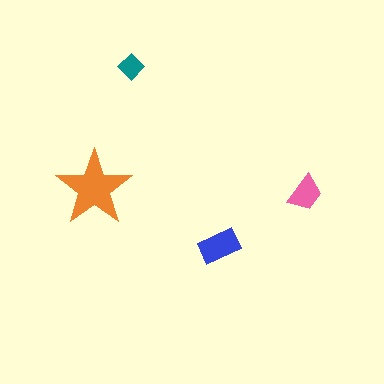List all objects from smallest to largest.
The teal diamond, the pink trapezoid, the blue rectangle, the orange star.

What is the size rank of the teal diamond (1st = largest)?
4th.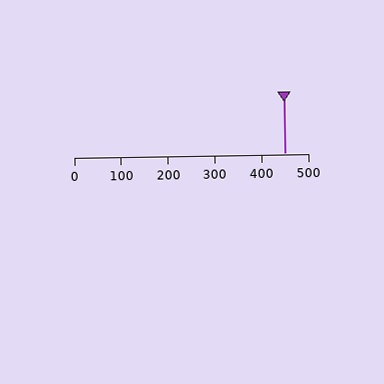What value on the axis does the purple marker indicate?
The marker indicates approximately 450.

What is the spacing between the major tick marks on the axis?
The major ticks are spaced 100 apart.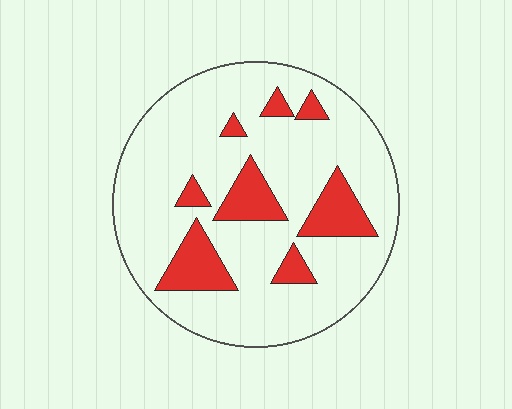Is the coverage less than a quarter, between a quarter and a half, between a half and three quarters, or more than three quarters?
Less than a quarter.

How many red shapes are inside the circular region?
8.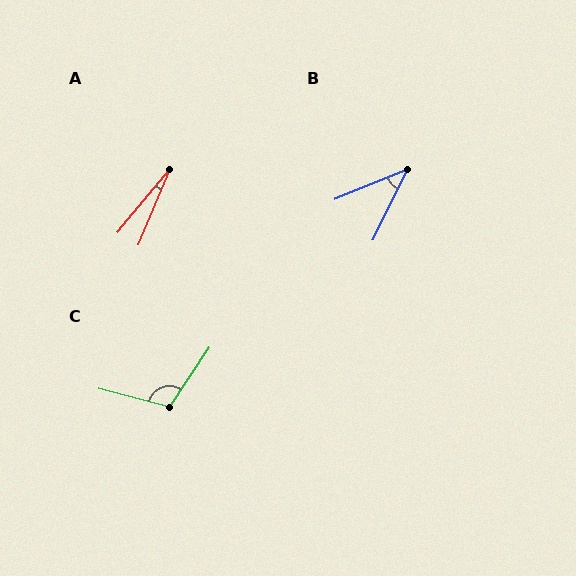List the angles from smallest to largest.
A (17°), B (41°), C (109°).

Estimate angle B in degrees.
Approximately 41 degrees.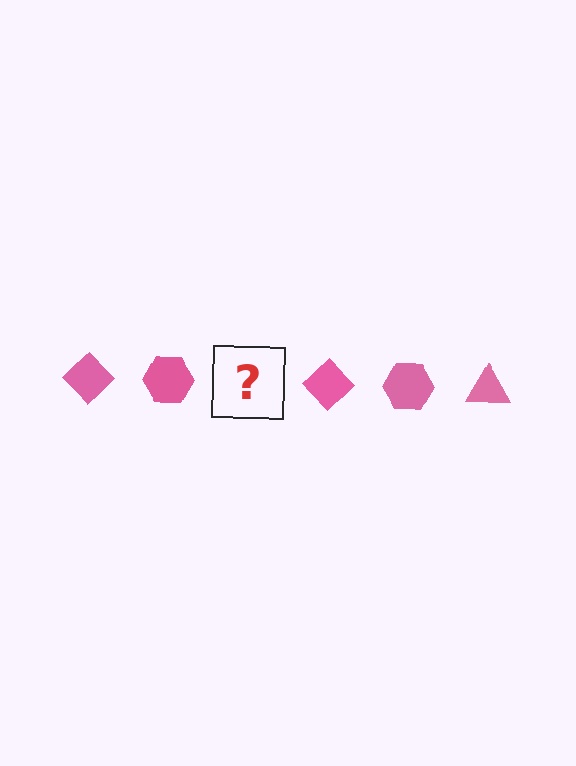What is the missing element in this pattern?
The missing element is a pink triangle.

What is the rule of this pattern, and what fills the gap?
The rule is that the pattern cycles through diamond, hexagon, triangle shapes in pink. The gap should be filled with a pink triangle.